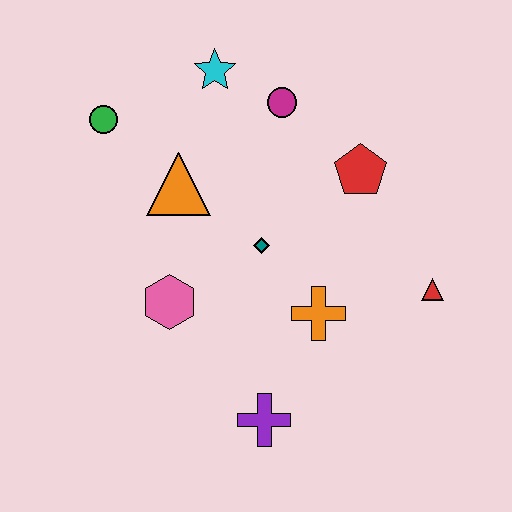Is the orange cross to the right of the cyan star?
Yes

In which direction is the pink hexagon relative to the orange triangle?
The pink hexagon is below the orange triangle.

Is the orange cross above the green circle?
No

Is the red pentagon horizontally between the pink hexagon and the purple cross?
No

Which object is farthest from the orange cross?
The green circle is farthest from the orange cross.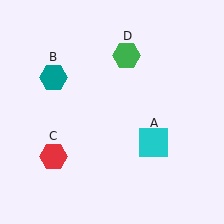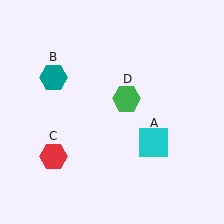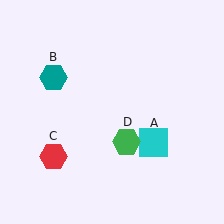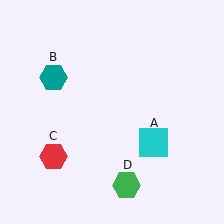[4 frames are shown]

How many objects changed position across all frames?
1 object changed position: green hexagon (object D).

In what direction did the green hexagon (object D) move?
The green hexagon (object D) moved down.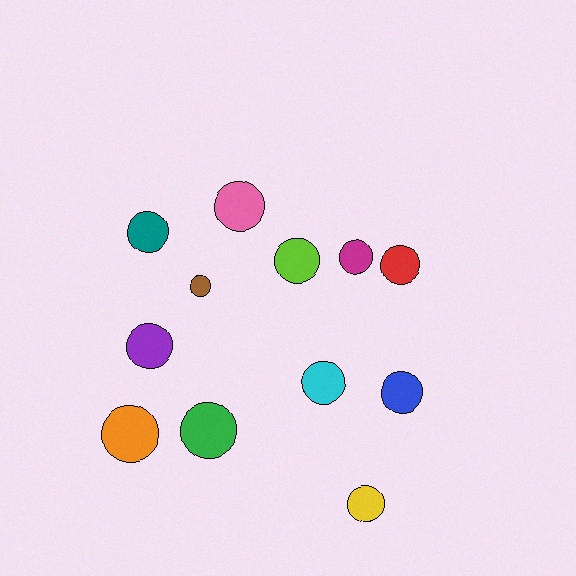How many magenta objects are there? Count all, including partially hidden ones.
There is 1 magenta object.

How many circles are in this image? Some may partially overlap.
There are 12 circles.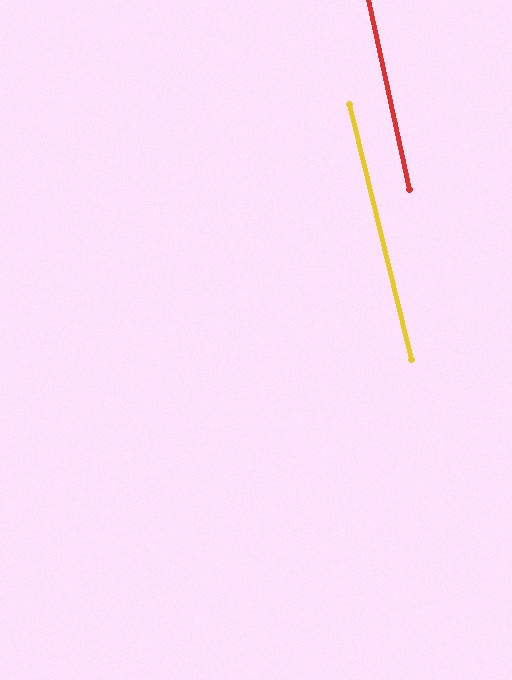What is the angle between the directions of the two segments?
Approximately 1 degree.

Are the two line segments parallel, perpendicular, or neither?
Parallel — their directions differ by only 1.5°.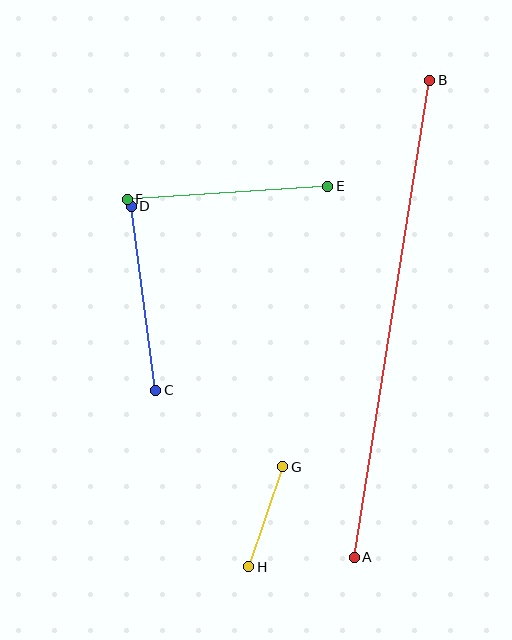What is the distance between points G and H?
The distance is approximately 106 pixels.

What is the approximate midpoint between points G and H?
The midpoint is at approximately (266, 517) pixels.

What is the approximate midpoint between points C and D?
The midpoint is at approximately (144, 298) pixels.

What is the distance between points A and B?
The distance is approximately 483 pixels.